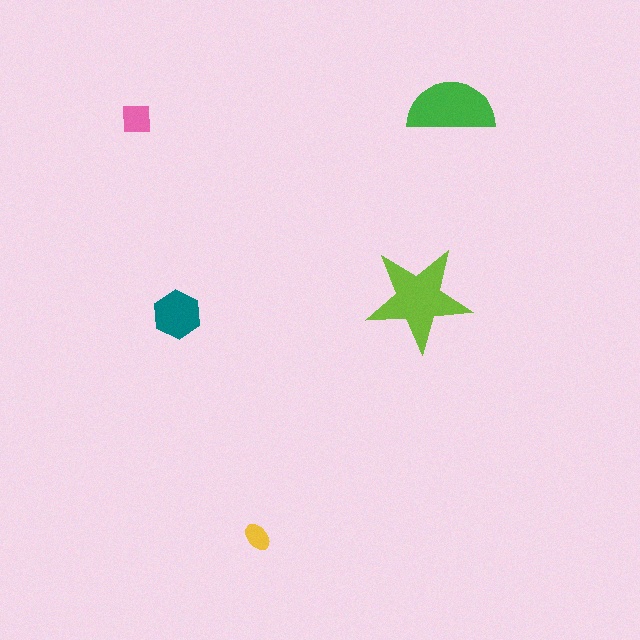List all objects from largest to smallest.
The lime star, the green semicircle, the teal hexagon, the pink square, the yellow ellipse.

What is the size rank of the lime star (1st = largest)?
1st.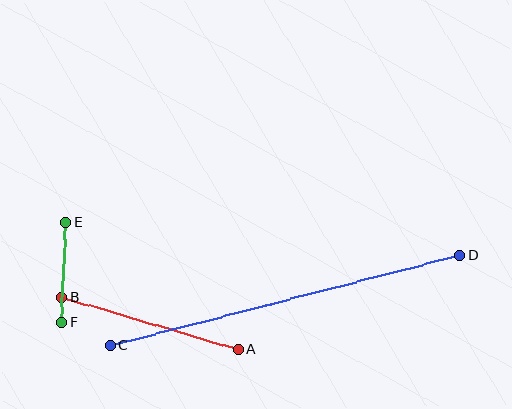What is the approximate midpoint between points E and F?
The midpoint is at approximately (64, 272) pixels.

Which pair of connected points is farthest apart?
Points C and D are farthest apart.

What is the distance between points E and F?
The distance is approximately 100 pixels.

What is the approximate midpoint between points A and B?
The midpoint is at approximately (150, 323) pixels.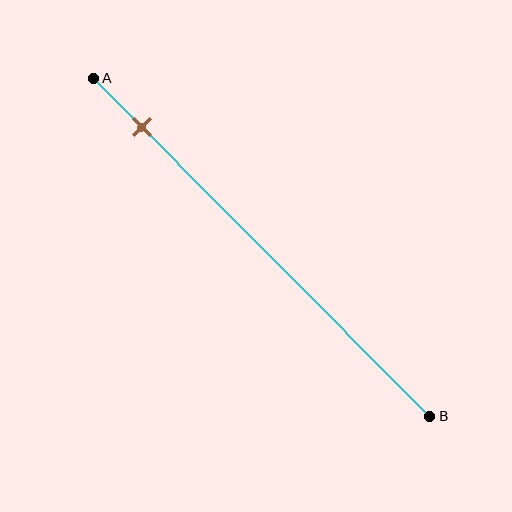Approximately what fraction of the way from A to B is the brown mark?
The brown mark is approximately 15% of the way from A to B.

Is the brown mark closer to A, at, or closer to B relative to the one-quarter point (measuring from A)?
The brown mark is closer to point A than the one-quarter point of segment AB.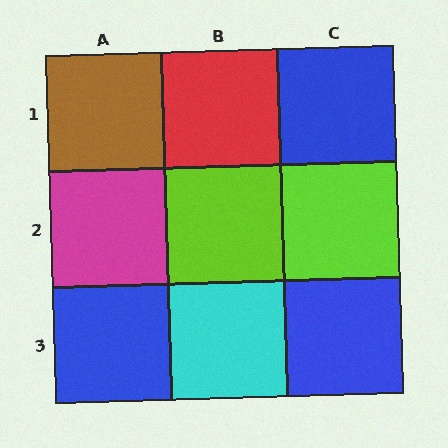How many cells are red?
1 cell is red.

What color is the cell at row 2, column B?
Lime.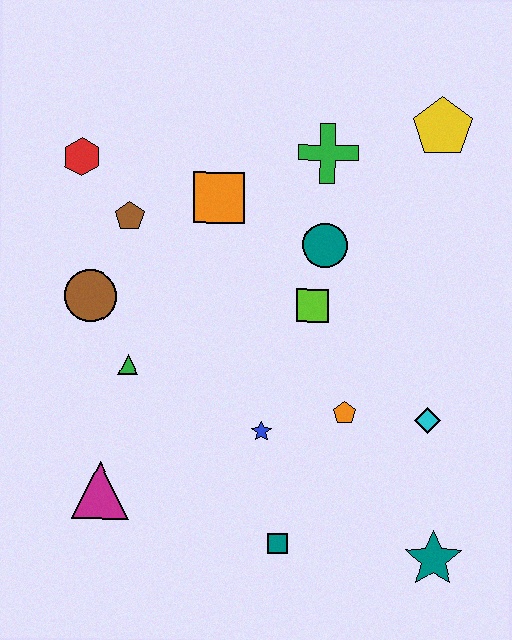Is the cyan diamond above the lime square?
No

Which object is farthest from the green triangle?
The yellow pentagon is farthest from the green triangle.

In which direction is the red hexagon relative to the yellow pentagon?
The red hexagon is to the left of the yellow pentagon.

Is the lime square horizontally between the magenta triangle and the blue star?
No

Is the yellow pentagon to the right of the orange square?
Yes